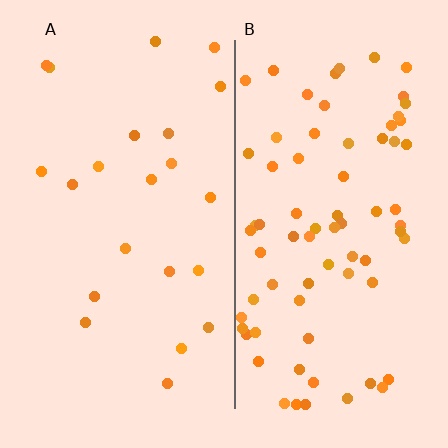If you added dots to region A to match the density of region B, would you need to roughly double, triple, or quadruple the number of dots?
Approximately triple.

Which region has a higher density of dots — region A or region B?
B (the right).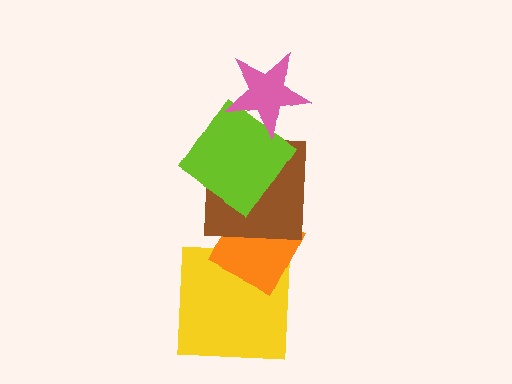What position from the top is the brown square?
The brown square is 3rd from the top.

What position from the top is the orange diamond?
The orange diamond is 4th from the top.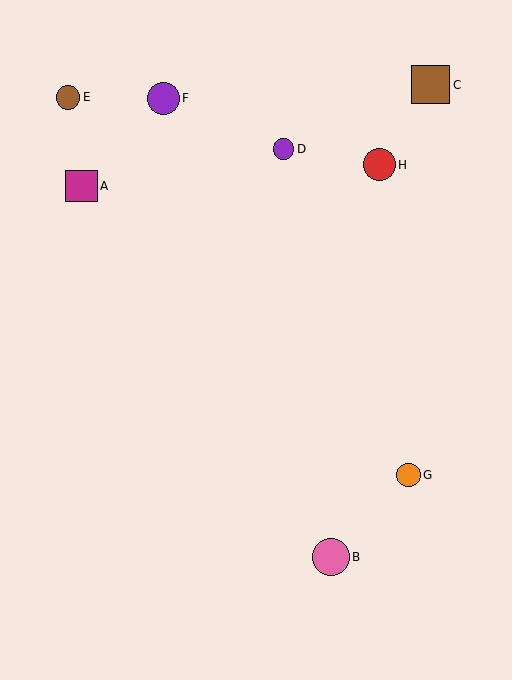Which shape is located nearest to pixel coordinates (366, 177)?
The red circle (labeled H) at (379, 165) is nearest to that location.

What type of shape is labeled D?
Shape D is a purple circle.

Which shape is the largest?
The brown square (labeled C) is the largest.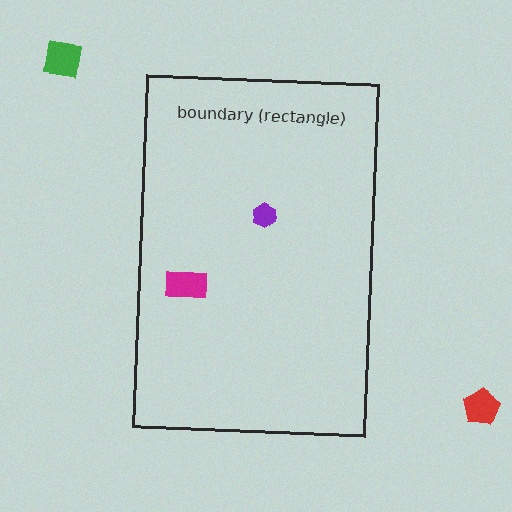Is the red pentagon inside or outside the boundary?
Outside.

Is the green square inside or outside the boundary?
Outside.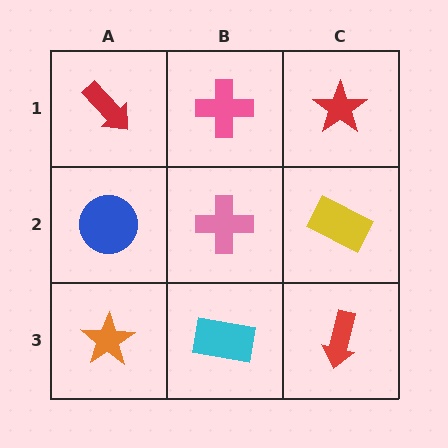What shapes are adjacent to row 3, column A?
A blue circle (row 2, column A), a cyan rectangle (row 3, column B).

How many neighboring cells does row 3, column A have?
2.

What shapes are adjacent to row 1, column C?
A yellow rectangle (row 2, column C), a pink cross (row 1, column B).